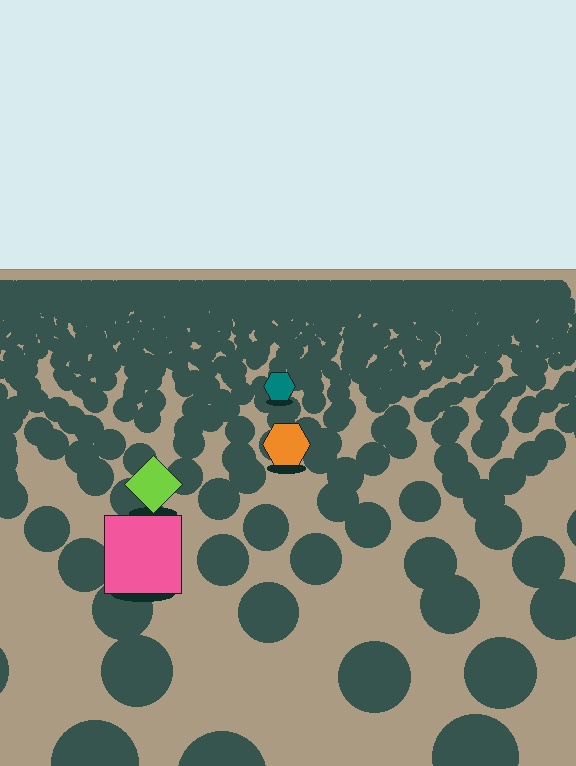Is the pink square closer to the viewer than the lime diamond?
Yes. The pink square is closer — you can tell from the texture gradient: the ground texture is coarser near it.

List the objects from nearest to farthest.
From nearest to farthest: the pink square, the lime diamond, the orange hexagon, the teal hexagon.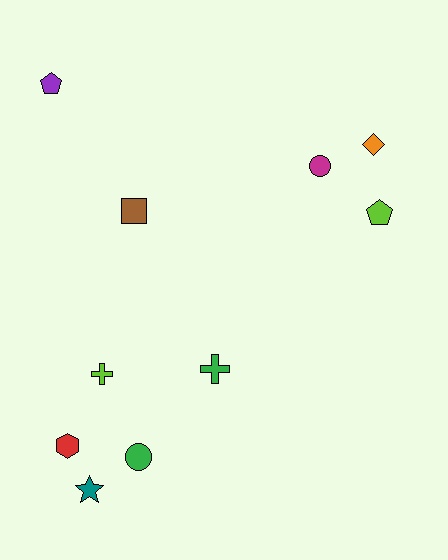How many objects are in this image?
There are 10 objects.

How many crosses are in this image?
There are 2 crosses.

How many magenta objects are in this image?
There is 1 magenta object.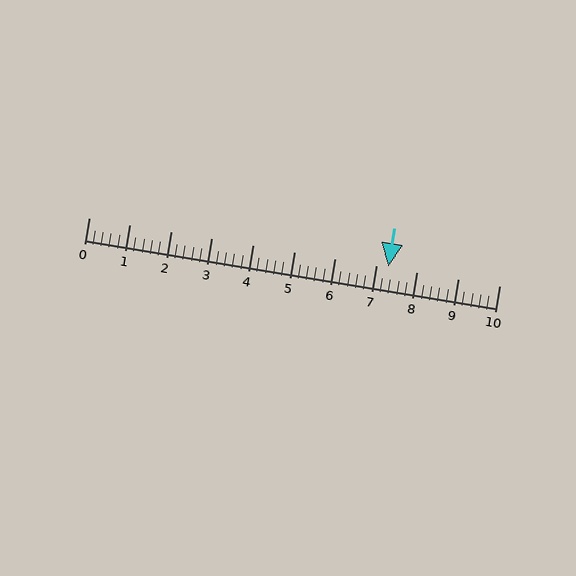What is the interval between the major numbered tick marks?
The major tick marks are spaced 1 units apart.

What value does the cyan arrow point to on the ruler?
The cyan arrow points to approximately 7.3.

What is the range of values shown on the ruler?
The ruler shows values from 0 to 10.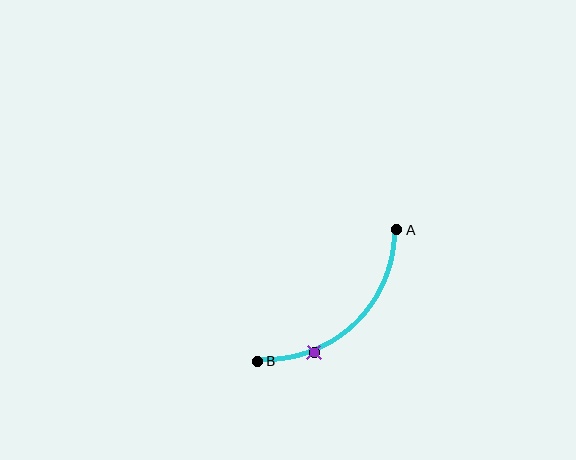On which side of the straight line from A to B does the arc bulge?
The arc bulges below and to the right of the straight line connecting A and B.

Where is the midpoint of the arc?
The arc midpoint is the point on the curve farthest from the straight line joining A and B. It sits below and to the right of that line.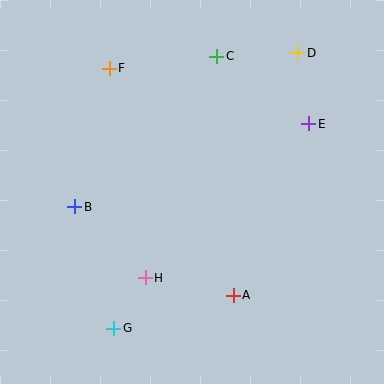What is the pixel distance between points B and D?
The distance between B and D is 271 pixels.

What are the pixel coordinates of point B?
Point B is at (75, 207).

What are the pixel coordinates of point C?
Point C is at (217, 56).